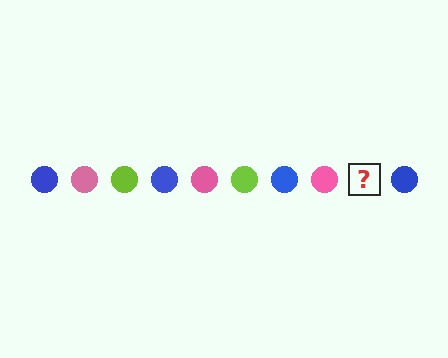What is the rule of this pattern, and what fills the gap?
The rule is that the pattern cycles through blue, pink, lime circles. The gap should be filled with a lime circle.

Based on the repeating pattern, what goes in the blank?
The blank should be a lime circle.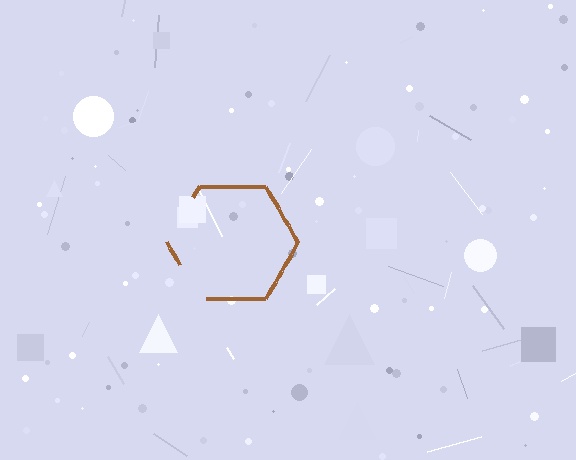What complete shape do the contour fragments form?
The contour fragments form a hexagon.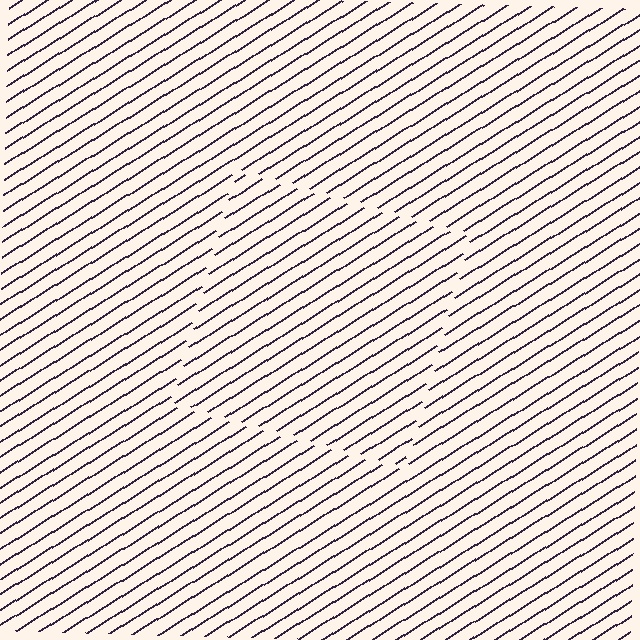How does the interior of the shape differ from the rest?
The interior of the shape contains the same grating, shifted by half a period — the contour is defined by the phase discontinuity where line-ends from the inner and outer gratings abut.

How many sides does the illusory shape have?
4 sides — the line-ends trace a square.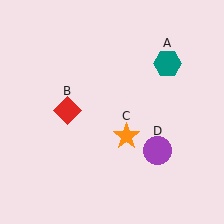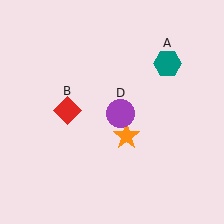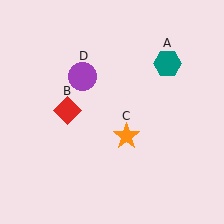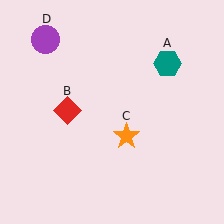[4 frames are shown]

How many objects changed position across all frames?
1 object changed position: purple circle (object D).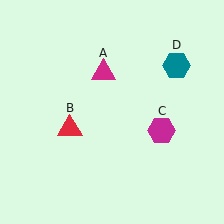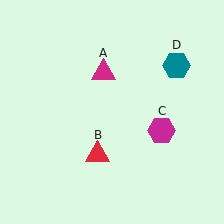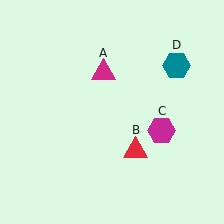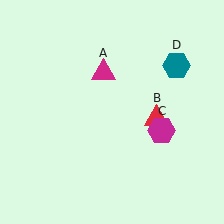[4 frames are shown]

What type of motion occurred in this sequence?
The red triangle (object B) rotated counterclockwise around the center of the scene.